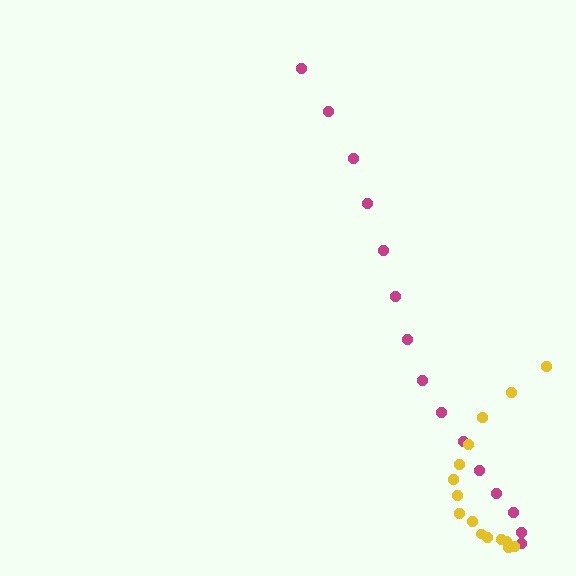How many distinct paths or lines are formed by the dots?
There are 2 distinct paths.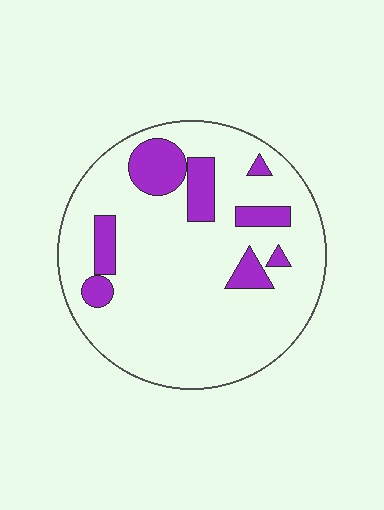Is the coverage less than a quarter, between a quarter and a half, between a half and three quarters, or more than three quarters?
Less than a quarter.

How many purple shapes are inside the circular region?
8.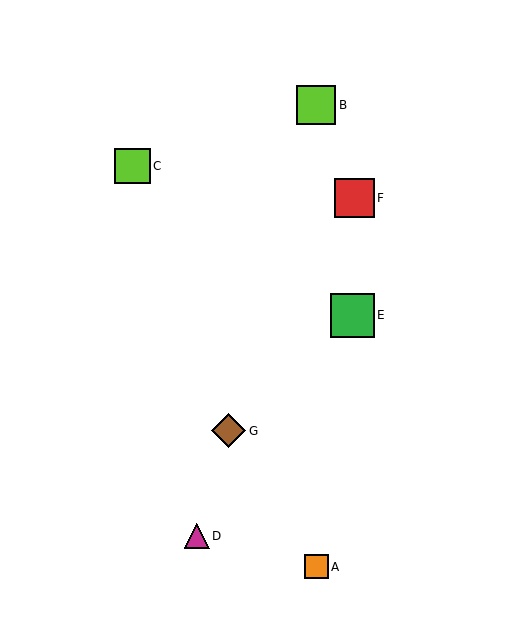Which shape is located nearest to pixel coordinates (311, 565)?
The orange square (labeled A) at (316, 567) is nearest to that location.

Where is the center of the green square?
The center of the green square is at (353, 315).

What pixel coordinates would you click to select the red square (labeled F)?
Click at (354, 198) to select the red square F.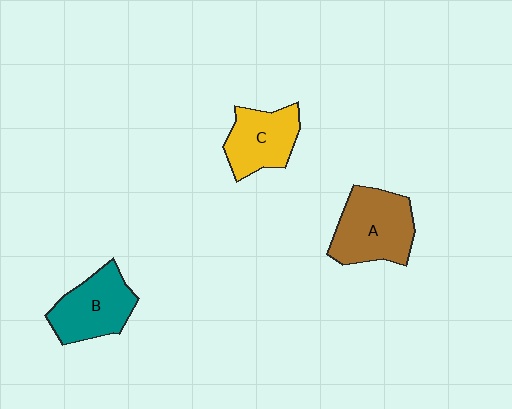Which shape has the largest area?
Shape A (brown).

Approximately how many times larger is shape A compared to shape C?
Approximately 1.3 times.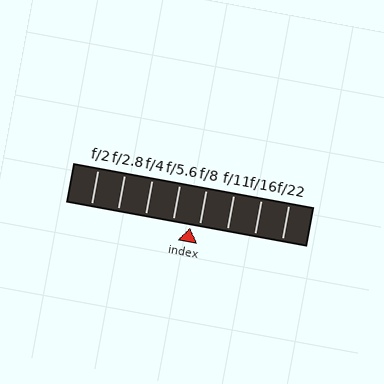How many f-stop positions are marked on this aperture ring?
There are 8 f-stop positions marked.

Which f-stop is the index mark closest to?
The index mark is closest to f/8.